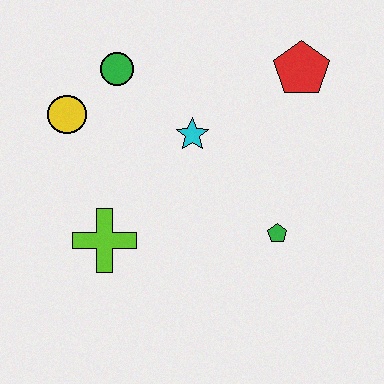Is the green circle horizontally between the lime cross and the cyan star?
Yes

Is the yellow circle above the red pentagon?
No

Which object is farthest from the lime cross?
The red pentagon is farthest from the lime cross.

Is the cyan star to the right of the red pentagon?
No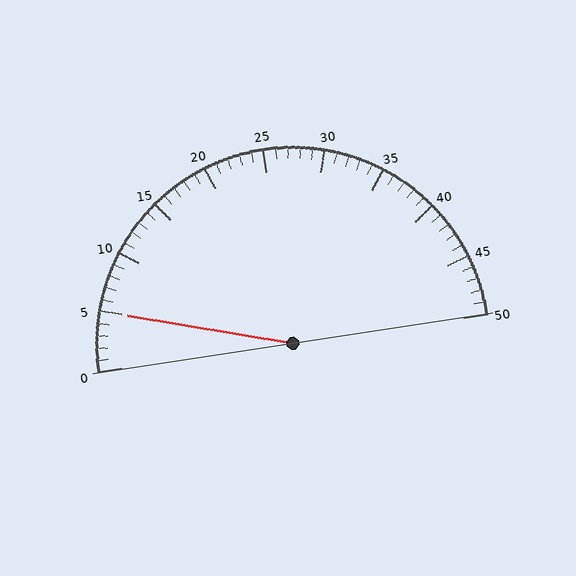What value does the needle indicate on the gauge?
The needle indicates approximately 5.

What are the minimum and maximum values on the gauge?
The gauge ranges from 0 to 50.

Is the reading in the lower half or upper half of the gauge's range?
The reading is in the lower half of the range (0 to 50).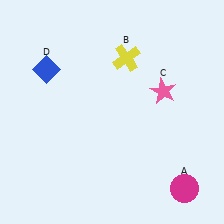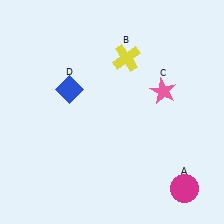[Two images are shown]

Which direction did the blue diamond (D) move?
The blue diamond (D) moved right.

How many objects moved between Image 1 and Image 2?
1 object moved between the two images.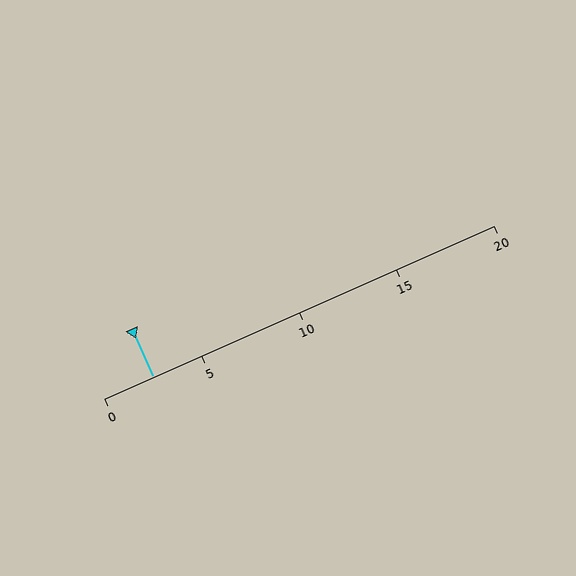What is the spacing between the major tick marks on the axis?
The major ticks are spaced 5 apart.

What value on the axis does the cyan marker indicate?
The marker indicates approximately 2.5.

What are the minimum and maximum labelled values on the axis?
The axis runs from 0 to 20.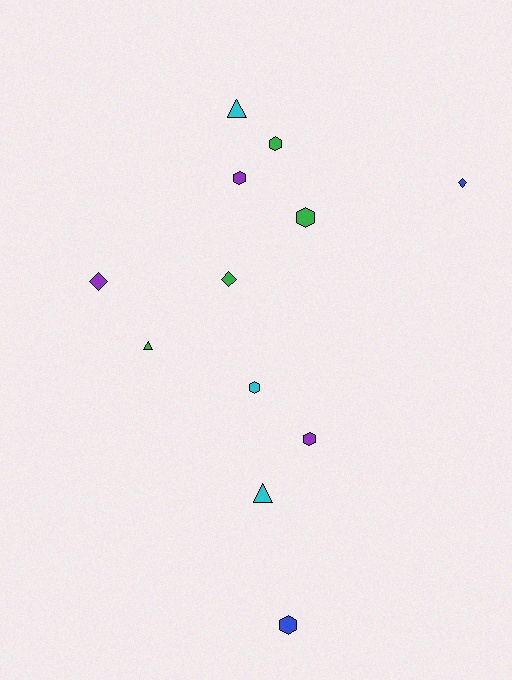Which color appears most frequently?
Green, with 4 objects.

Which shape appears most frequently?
Hexagon, with 6 objects.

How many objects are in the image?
There are 12 objects.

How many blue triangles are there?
There are no blue triangles.